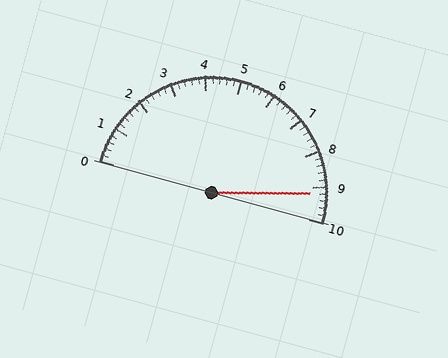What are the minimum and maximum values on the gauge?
The gauge ranges from 0 to 10.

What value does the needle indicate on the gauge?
The needle indicates approximately 9.2.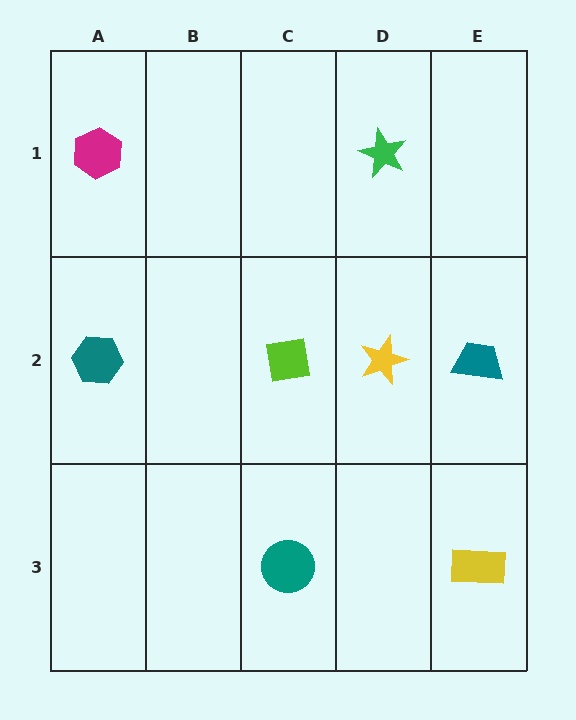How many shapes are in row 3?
2 shapes.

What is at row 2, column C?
A lime square.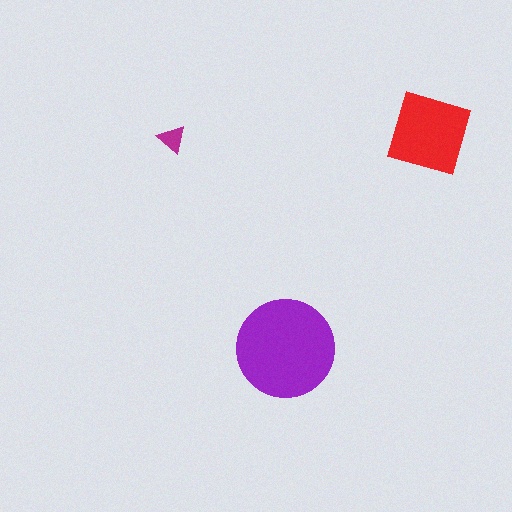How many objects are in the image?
There are 3 objects in the image.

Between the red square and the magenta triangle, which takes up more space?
The red square.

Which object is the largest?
The purple circle.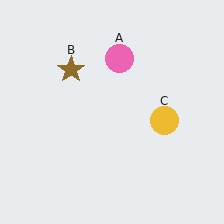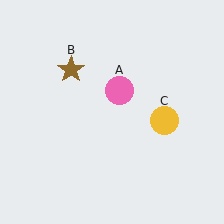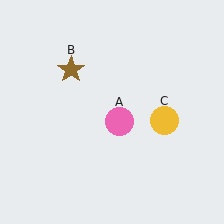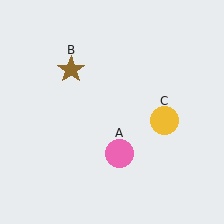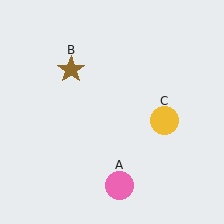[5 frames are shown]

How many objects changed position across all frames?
1 object changed position: pink circle (object A).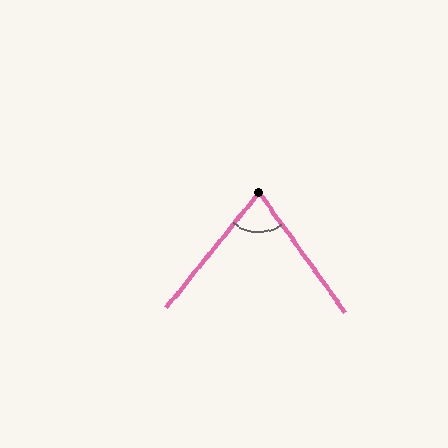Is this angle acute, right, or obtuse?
It is acute.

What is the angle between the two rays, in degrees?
Approximately 75 degrees.